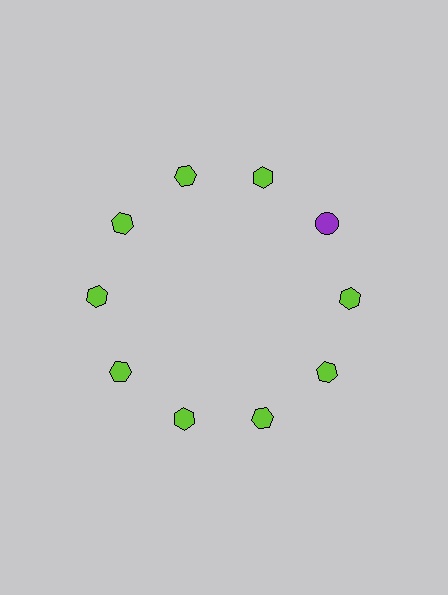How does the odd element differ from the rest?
It differs in both color (purple instead of lime) and shape (circle instead of hexagon).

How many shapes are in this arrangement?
There are 10 shapes arranged in a ring pattern.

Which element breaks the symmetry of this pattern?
The purple circle at roughly the 2 o'clock position breaks the symmetry. All other shapes are lime hexagons.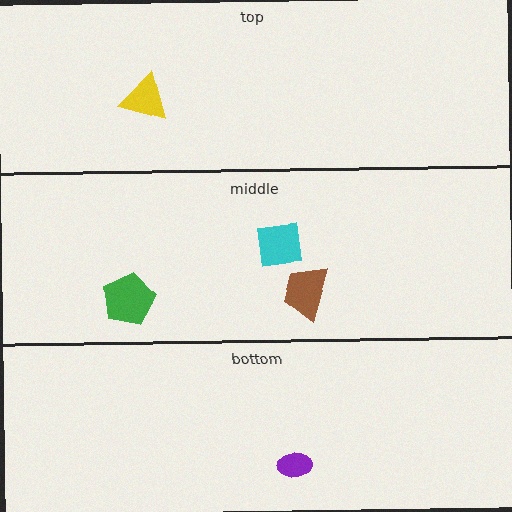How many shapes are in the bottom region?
1.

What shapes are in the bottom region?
The purple ellipse.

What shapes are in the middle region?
The green pentagon, the cyan square, the brown trapezoid.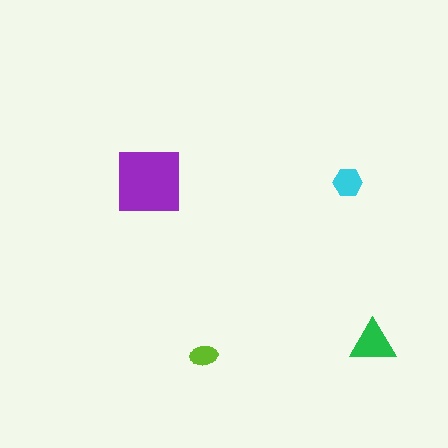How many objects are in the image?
There are 4 objects in the image.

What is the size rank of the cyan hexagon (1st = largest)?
3rd.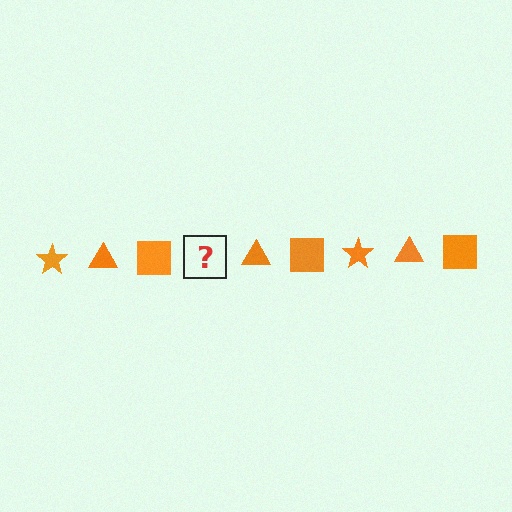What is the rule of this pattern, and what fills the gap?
The rule is that the pattern cycles through star, triangle, square shapes in orange. The gap should be filled with an orange star.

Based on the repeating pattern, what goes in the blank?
The blank should be an orange star.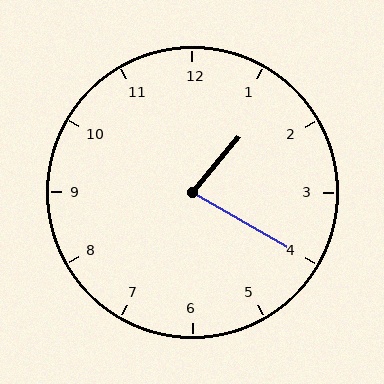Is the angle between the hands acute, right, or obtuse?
It is acute.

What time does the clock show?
1:20.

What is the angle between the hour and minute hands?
Approximately 80 degrees.